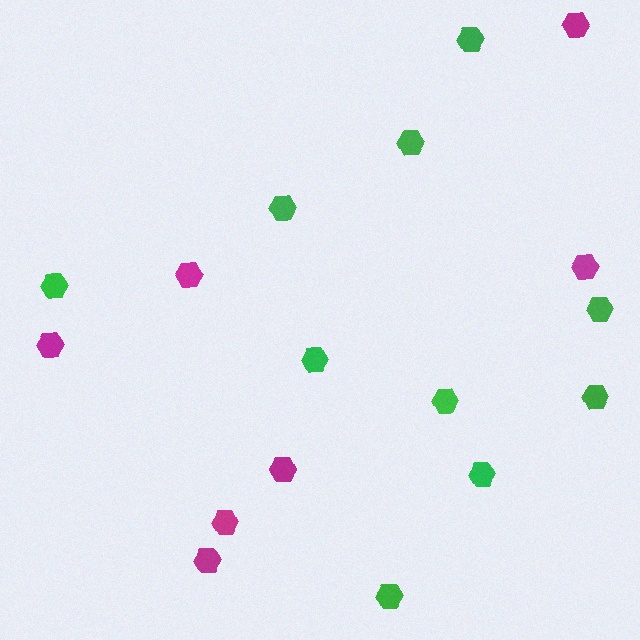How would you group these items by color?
There are 2 groups: one group of magenta hexagons (7) and one group of green hexagons (10).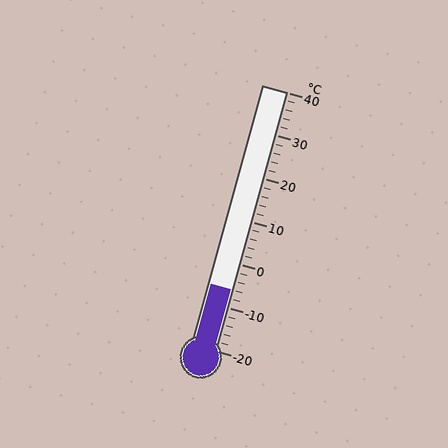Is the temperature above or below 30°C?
The temperature is below 30°C.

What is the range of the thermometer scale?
The thermometer scale ranges from -20°C to 40°C.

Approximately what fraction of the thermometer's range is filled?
The thermometer is filled to approximately 25% of its range.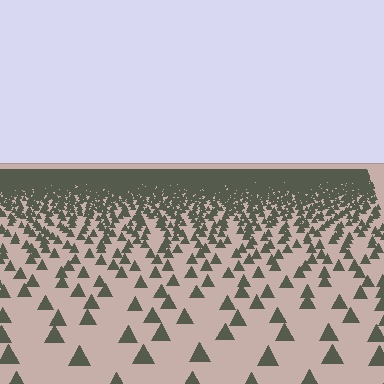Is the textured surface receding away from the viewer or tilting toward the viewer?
The surface is receding away from the viewer. Texture elements get smaller and denser toward the top.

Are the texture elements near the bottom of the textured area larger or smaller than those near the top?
Larger. Near the bottom, elements are closer to the viewer and appear at a bigger on-screen size.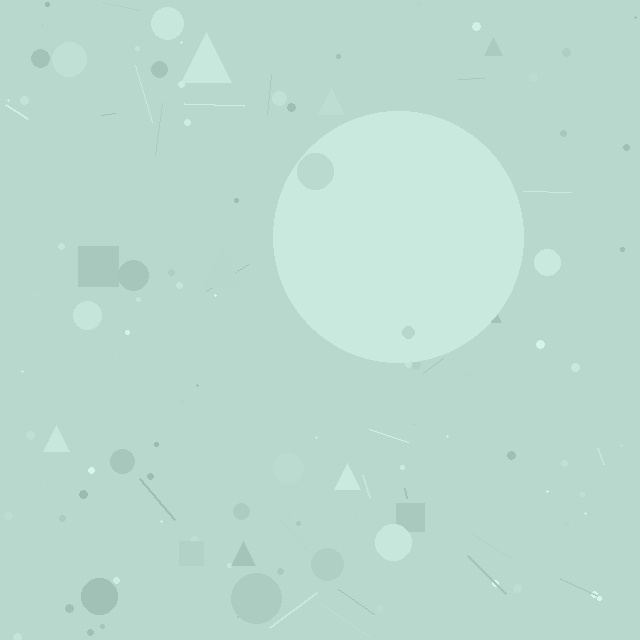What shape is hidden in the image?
A circle is hidden in the image.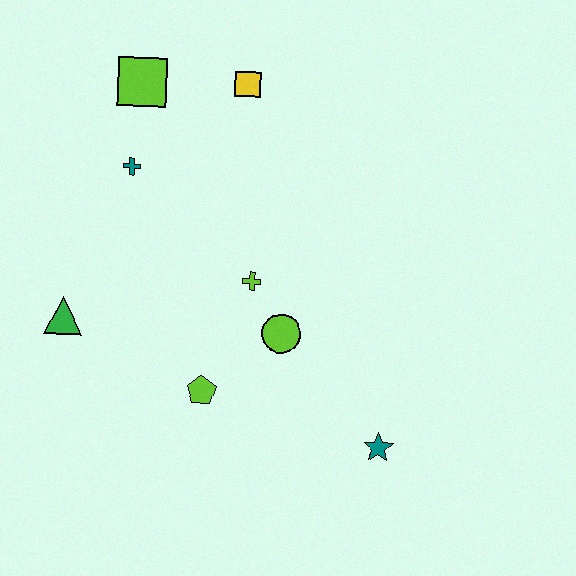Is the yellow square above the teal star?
Yes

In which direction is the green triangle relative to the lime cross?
The green triangle is to the left of the lime cross.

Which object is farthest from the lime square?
The teal star is farthest from the lime square.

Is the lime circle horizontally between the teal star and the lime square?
Yes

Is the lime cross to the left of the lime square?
No